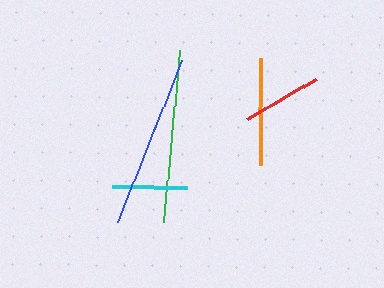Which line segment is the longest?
The blue line is the longest at approximately 175 pixels.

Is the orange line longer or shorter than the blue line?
The blue line is longer than the orange line.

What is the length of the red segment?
The red segment is approximately 79 pixels long.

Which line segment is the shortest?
The cyan line is the shortest at approximately 76 pixels.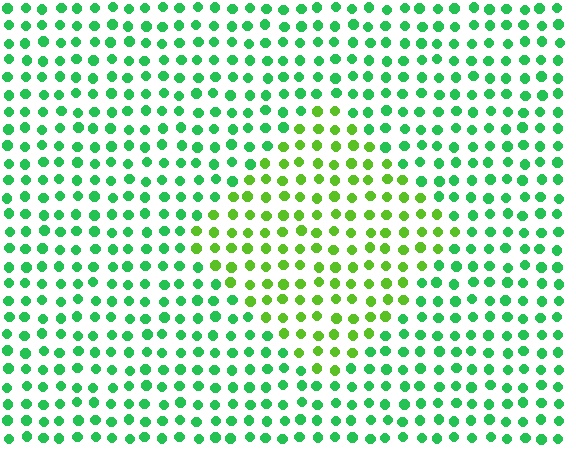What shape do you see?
I see a diamond.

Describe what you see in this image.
The image is filled with small green elements in a uniform arrangement. A diamond-shaped region is visible where the elements are tinted to a slightly different hue, forming a subtle color boundary.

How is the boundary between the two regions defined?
The boundary is defined purely by a slight shift in hue (about 38 degrees). Spacing, size, and orientation are identical on both sides.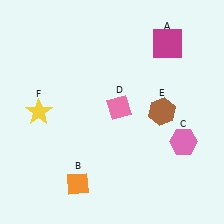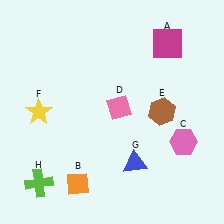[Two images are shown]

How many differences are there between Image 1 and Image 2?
There are 2 differences between the two images.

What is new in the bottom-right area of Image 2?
A blue triangle (G) was added in the bottom-right area of Image 2.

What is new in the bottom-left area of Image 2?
A lime cross (H) was added in the bottom-left area of Image 2.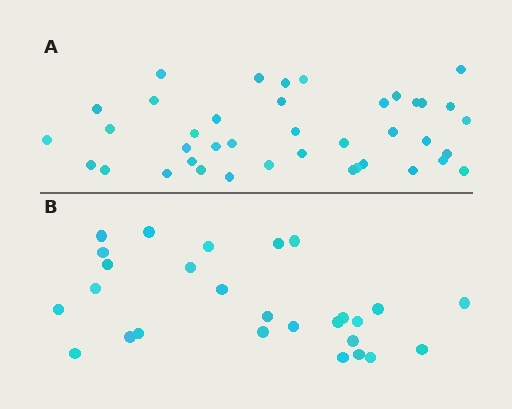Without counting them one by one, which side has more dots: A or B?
Region A (the top region) has more dots.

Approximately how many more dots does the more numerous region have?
Region A has approximately 15 more dots than region B.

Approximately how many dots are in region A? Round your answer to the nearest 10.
About 40 dots.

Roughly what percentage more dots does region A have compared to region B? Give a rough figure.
About 50% more.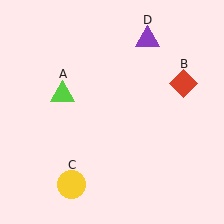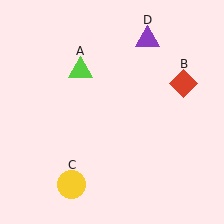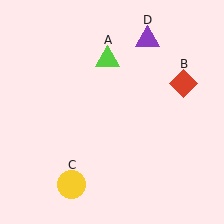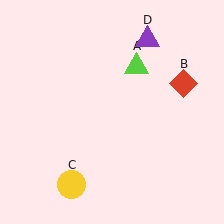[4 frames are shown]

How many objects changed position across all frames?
1 object changed position: lime triangle (object A).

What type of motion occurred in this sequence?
The lime triangle (object A) rotated clockwise around the center of the scene.